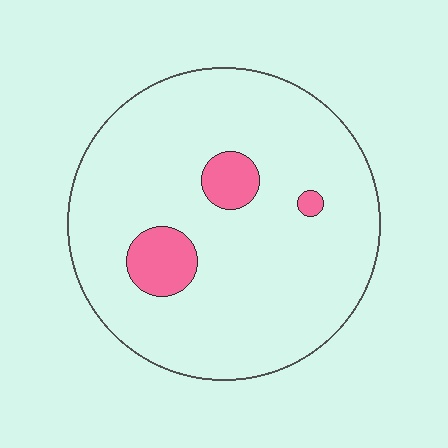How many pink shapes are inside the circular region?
3.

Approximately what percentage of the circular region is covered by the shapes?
Approximately 10%.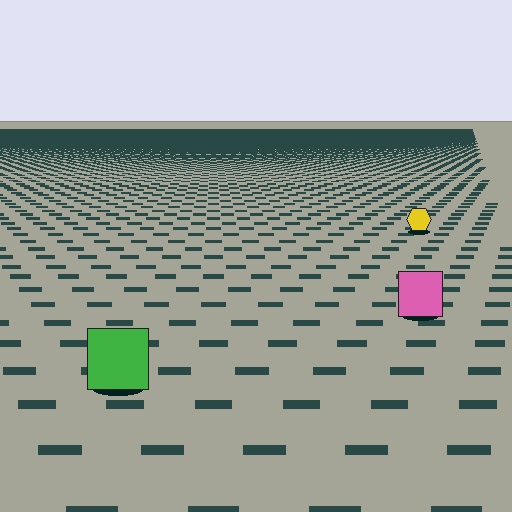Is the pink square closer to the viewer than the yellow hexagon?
Yes. The pink square is closer — you can tell from the texture gradient: the ground texture is coarser near it.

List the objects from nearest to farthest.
From nearest to farthest: the green square, the pink square, the yellow hexagon.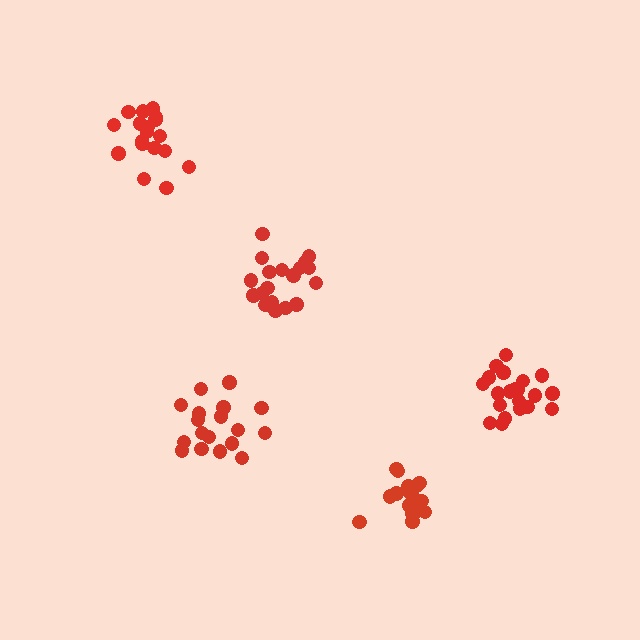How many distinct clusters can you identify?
There are 5 distinct clusters.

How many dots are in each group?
Group 1: 21 dots, Group 2: 18 dots, Group 3: 18 dots, Group 4: 21 dots, Group 5: 19 dots (97 total).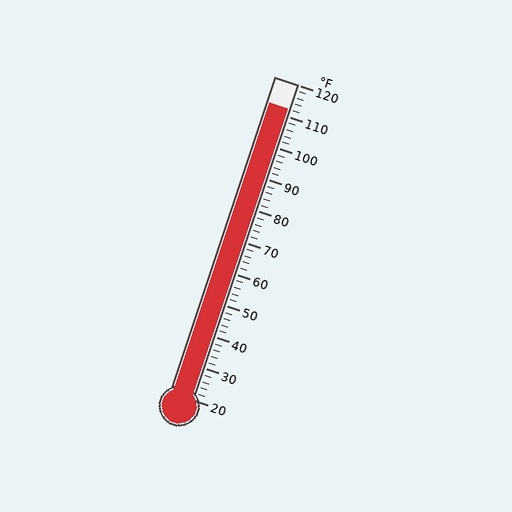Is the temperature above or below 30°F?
The temperature is above 30°F.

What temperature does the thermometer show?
The thermometer shows approximately 112°F.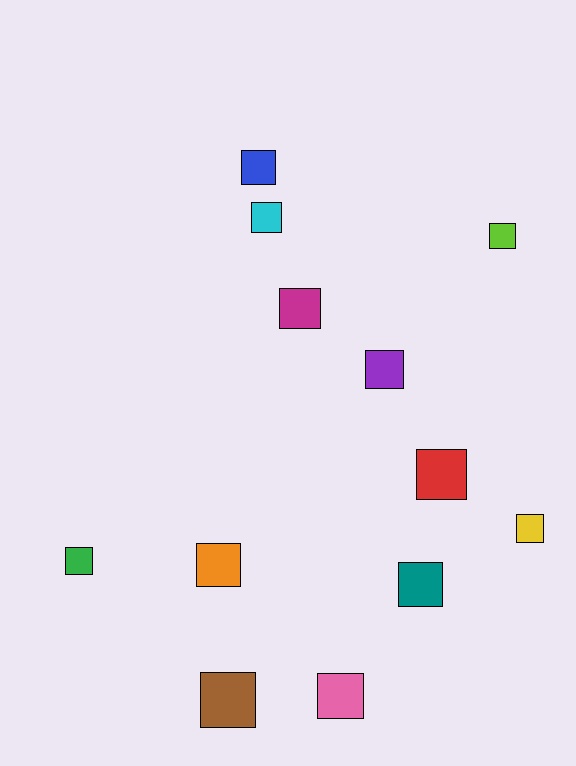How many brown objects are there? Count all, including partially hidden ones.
There is 1 brown object.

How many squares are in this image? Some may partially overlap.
There are 12 squares.